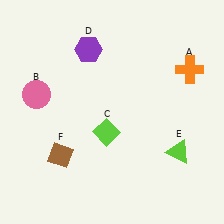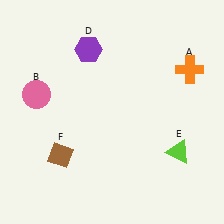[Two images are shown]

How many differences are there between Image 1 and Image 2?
There is 1 difference between the two images.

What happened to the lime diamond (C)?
The lime diamond (C) was removed in Image 2. It was in the bottom-left area of Image 1.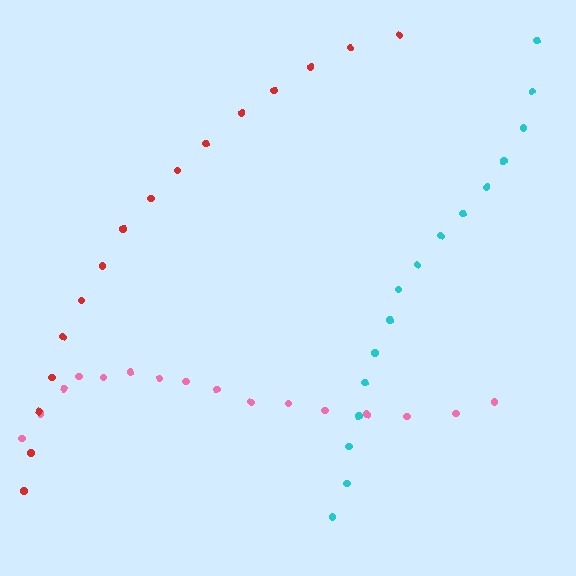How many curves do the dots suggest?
There are 3 distinct paths.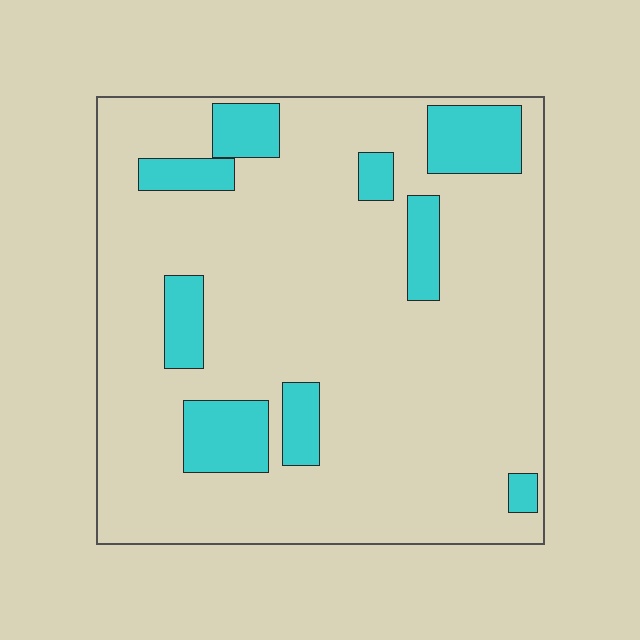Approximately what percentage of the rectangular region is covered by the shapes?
Approximately 15%.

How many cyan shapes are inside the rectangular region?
9.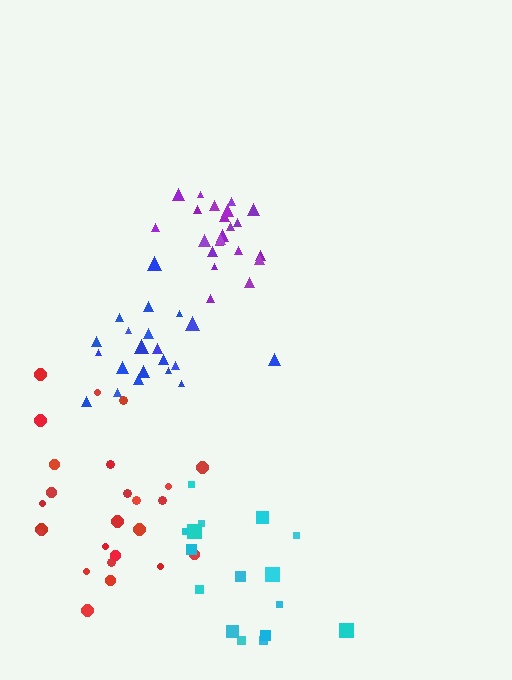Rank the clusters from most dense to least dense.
purple, blue, cyan, red.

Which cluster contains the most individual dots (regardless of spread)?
Red (25).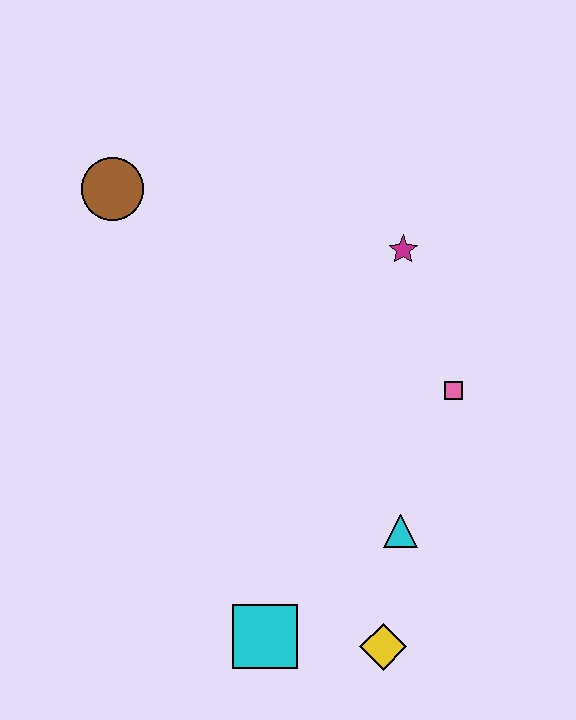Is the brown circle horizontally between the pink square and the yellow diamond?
No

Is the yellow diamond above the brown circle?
No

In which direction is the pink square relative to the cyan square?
The pink square is above the cyan square.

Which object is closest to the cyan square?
The yellow diamond is closest to the cyan square.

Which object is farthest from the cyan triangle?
The brown circle is farthest from the cyan triangle.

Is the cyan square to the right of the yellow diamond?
No